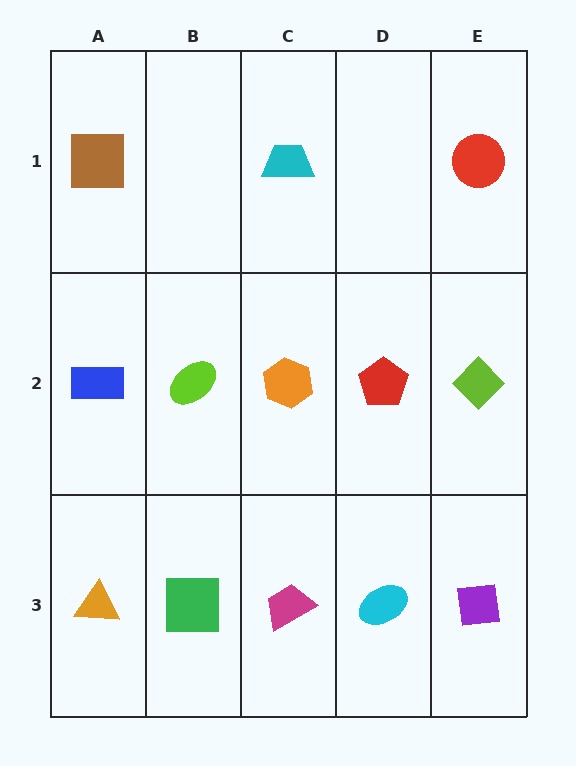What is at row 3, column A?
An orange triangle.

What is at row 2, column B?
A lime ellipse.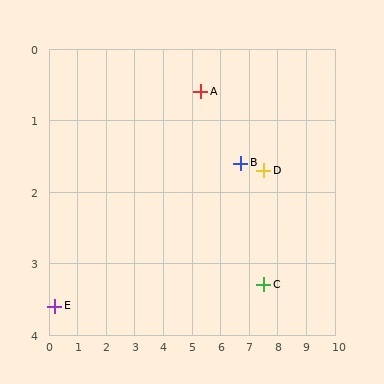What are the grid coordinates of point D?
Point D is at approximately (7.5, 1.7).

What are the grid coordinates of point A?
Point A is at approximately (5.3, 0.6).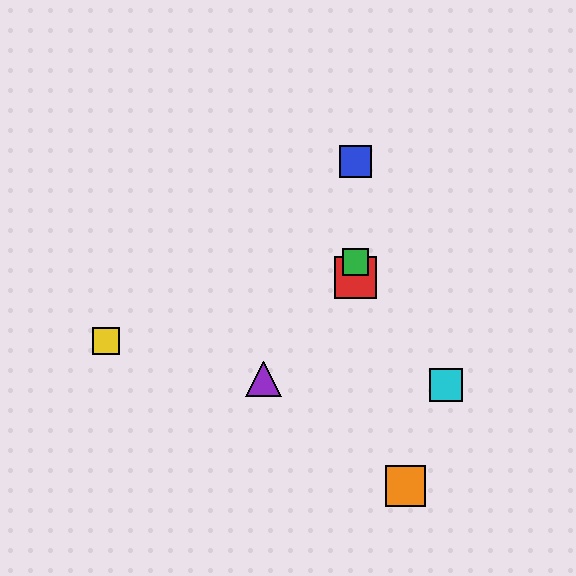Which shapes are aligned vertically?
The red square, the blue square, the green square are aligned vertically.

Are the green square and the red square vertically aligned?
Yes, both are at x≈356.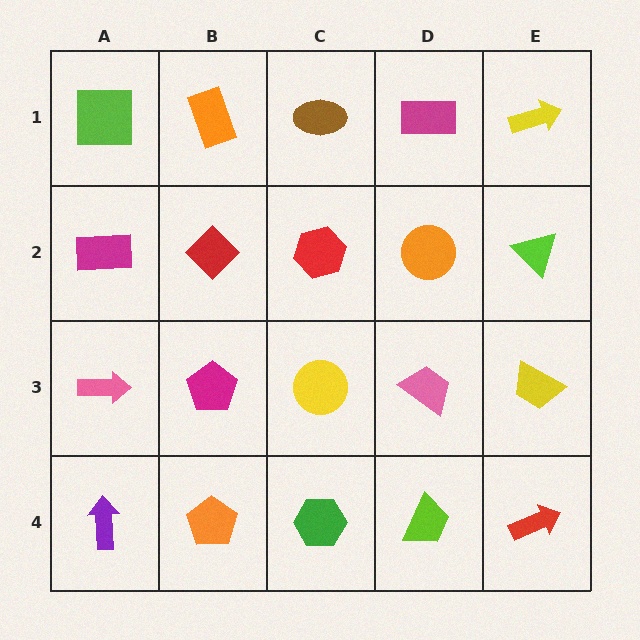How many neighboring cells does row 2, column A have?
3.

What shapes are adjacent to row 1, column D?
An orange circle (row 2, column D), a brown ellipse (row 1, column C), a yellow arrow (row 1, column E).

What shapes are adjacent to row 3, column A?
A magenta rectangle (row 2, column A), a purple arrow (row 4, column A), a magenta pentagon (row 3, column B).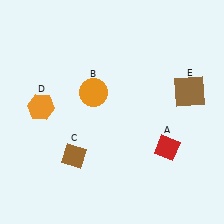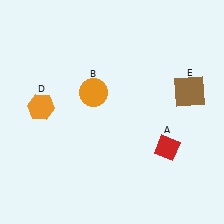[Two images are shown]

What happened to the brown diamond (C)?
The brown diamond (C) was removed in Image 2. It was in the bottom-left area of Image 1.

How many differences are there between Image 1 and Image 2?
There is 1 difference between the two images.